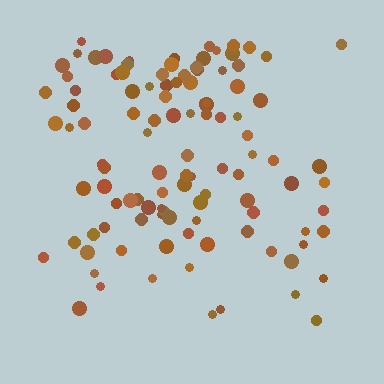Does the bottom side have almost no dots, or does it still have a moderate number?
Still a moderate number, just noticeably fewer than the top.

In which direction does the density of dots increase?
From bottom to top, with the top side densest.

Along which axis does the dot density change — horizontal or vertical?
Vertical.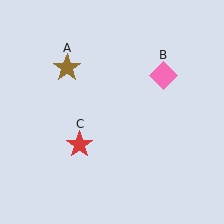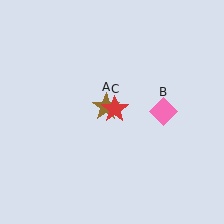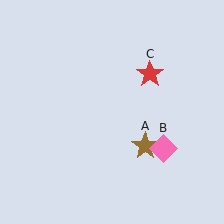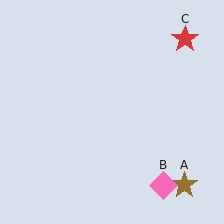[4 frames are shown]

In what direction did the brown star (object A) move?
The brown star (object A) moved down and to the right.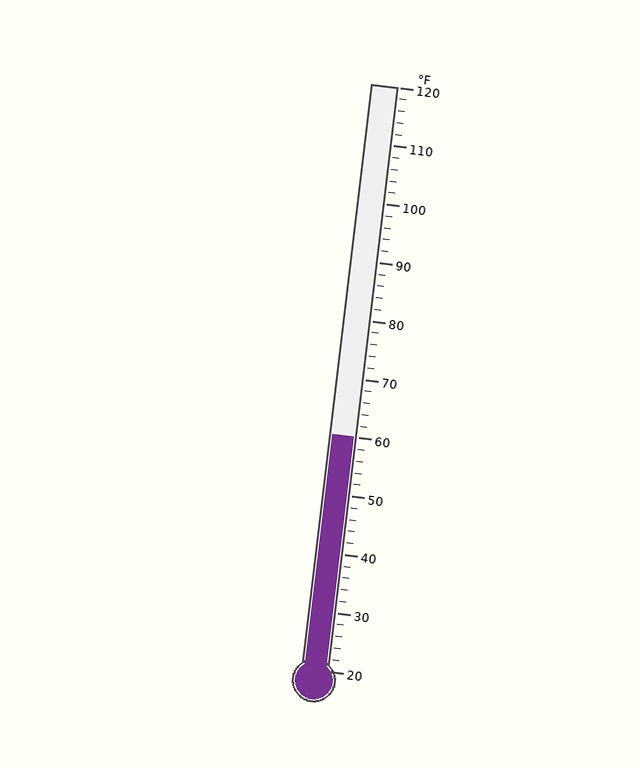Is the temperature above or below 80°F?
The temperature is below 80°F.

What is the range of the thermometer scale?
The thermometer scale ranges from 20°F to 120°F.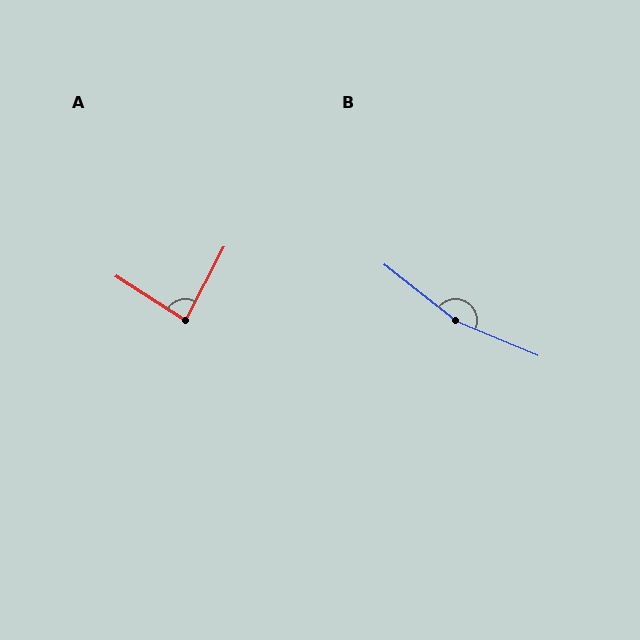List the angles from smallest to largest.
A (85°), B (164°).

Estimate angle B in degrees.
Approximately 164 degrees.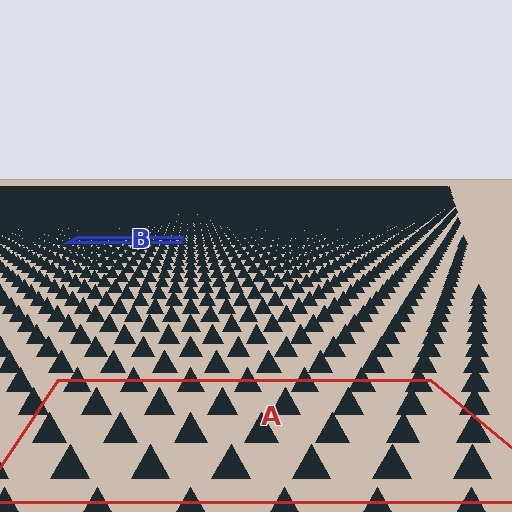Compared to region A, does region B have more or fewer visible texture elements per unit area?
Region B has more texture elements per unit area — they are packed more densely because it is farther away.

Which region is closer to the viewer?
Region A is closer. The texture elements there are larger and more spread out.